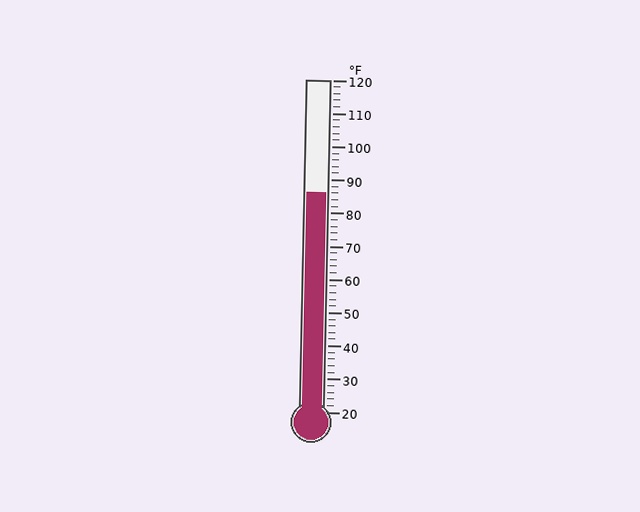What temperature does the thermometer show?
The thermometer shows approximately 86°F.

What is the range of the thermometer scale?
The thermometer scale ranges from 20°F to 120°F.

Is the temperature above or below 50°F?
The temperature is above 50°F.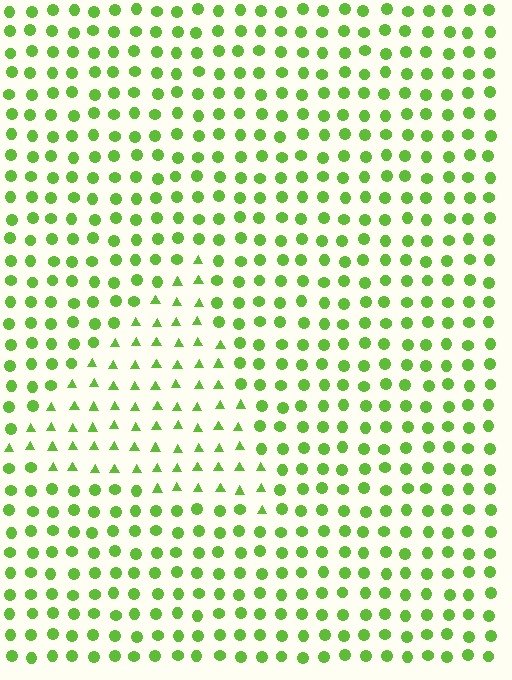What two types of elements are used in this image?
The image uses triangles inside the triangle region and circles outside it.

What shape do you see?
I see a triangle.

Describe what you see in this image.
The image is filled with small lime elements arranged in a uniform grid. A triangle-shaped region contains triangles, while the surrounding area contains circles. The boundary is defined purely by the change in element shape.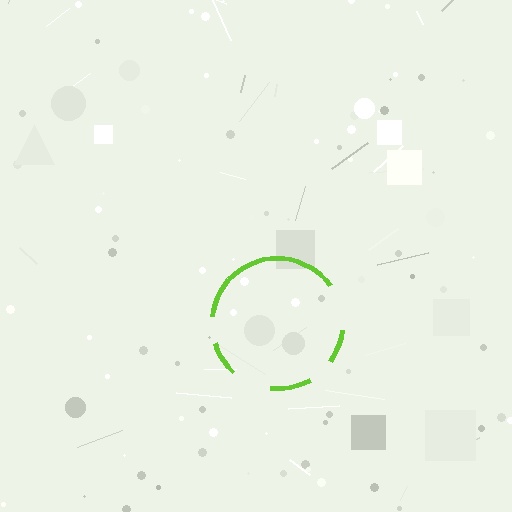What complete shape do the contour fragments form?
The contour fragments form a circle.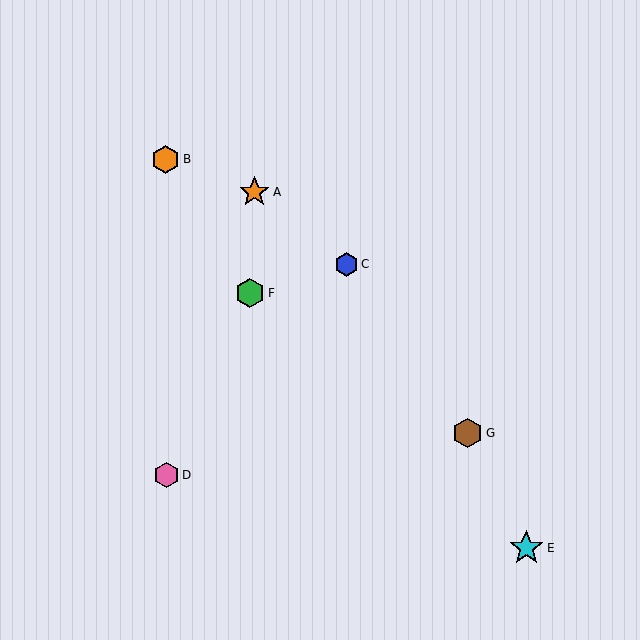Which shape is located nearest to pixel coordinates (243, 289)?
The green hexagon (labeled F) at (250, 293) is nearest to that location.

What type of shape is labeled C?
Shape C is a blue hexagon.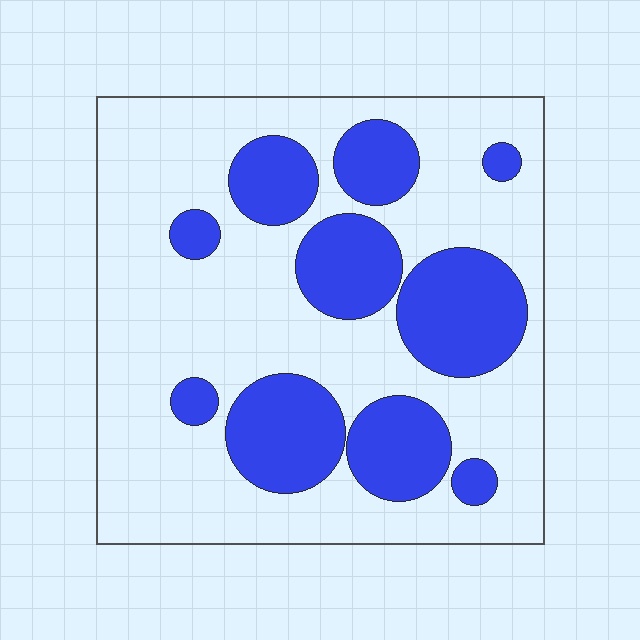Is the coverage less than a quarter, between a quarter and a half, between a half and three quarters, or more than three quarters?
Between a quarter and a half.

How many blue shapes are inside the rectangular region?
10.